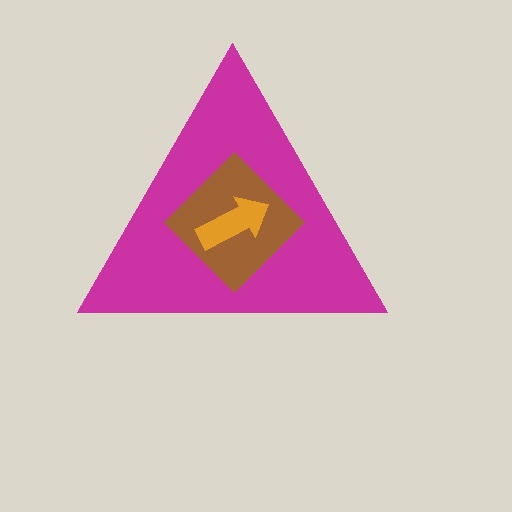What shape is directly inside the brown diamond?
The orange arrow.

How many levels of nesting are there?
3.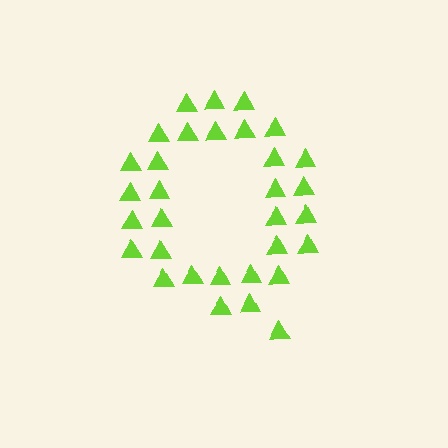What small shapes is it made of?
It is made of small triangles.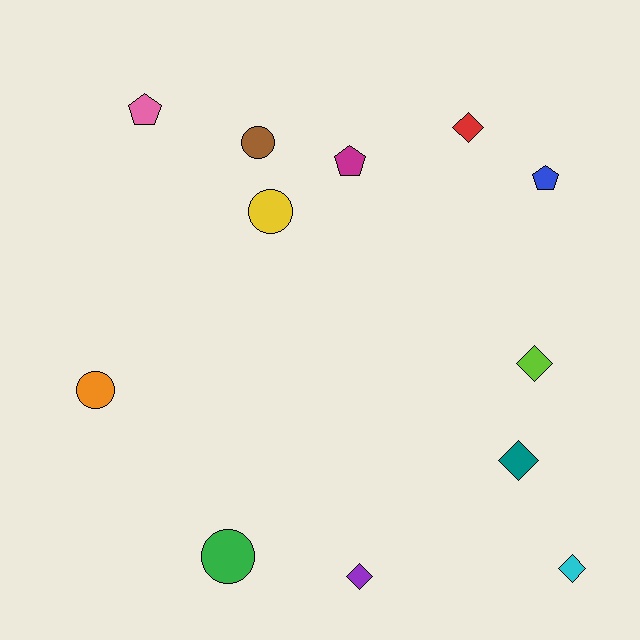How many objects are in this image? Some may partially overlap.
There are 12 objects.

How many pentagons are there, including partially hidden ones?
There are 3 pentagons.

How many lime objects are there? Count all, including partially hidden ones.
There is 1 lime object.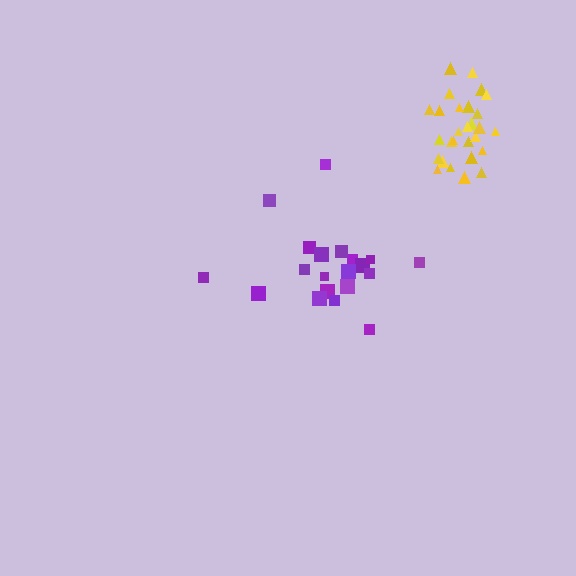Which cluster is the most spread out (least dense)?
Purple.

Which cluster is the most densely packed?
Yellow.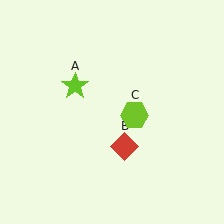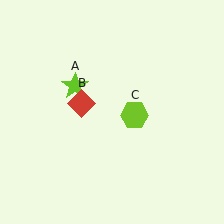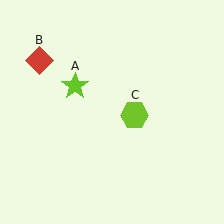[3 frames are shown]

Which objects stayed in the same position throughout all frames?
Lime star (object A) and lime hexagon (object C) remained stationary.